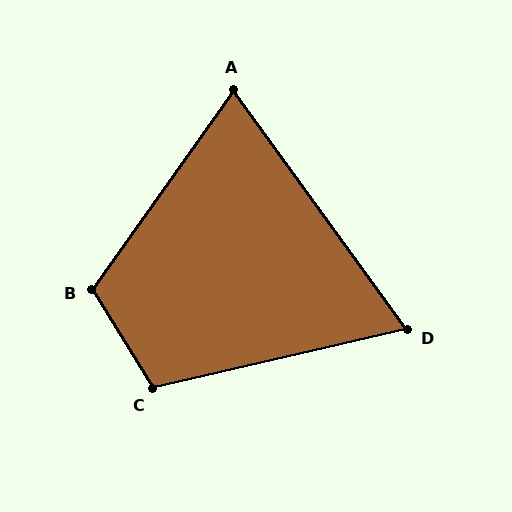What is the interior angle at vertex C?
Approximately 109 degrees (obtuse).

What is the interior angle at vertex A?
Approximately 71 degrees (acute).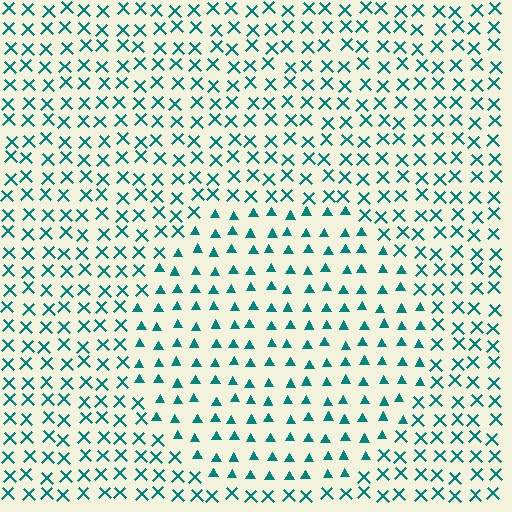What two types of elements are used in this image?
The image uses triangles inside the circle region and X marks outside it.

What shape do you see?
I see a circle.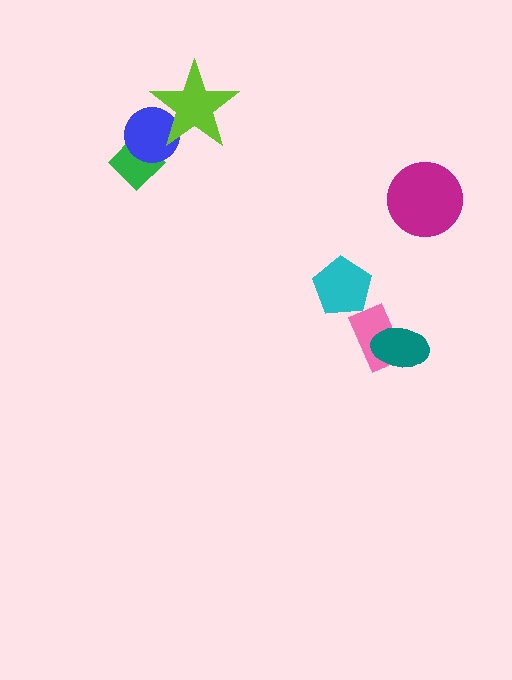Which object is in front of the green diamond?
The blue circle is in front of the green diamond.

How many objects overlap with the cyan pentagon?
0 objects overlap with the cyan pentagon.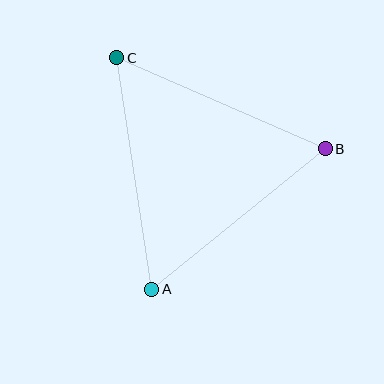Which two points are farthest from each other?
Points A and C are farthest from each other.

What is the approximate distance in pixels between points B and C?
The distance between B and C is approximately 227 pixels.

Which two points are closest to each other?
Points A and B are closest to each other.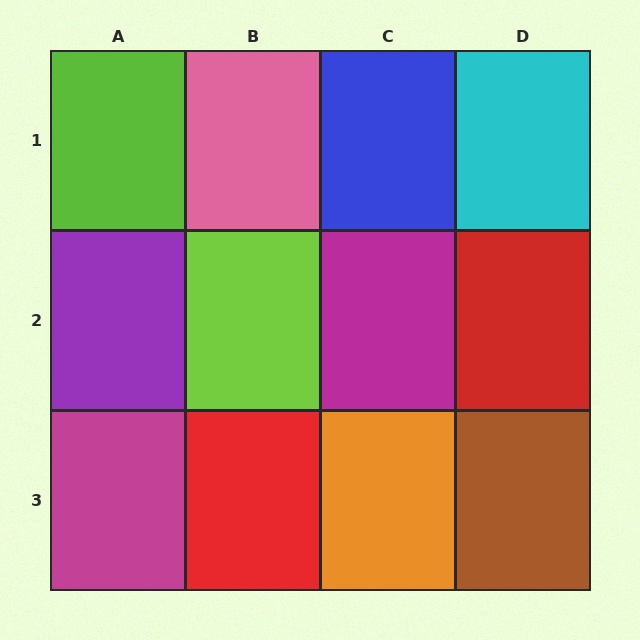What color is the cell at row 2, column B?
Lime.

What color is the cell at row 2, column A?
Purple.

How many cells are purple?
1 cell is purple.